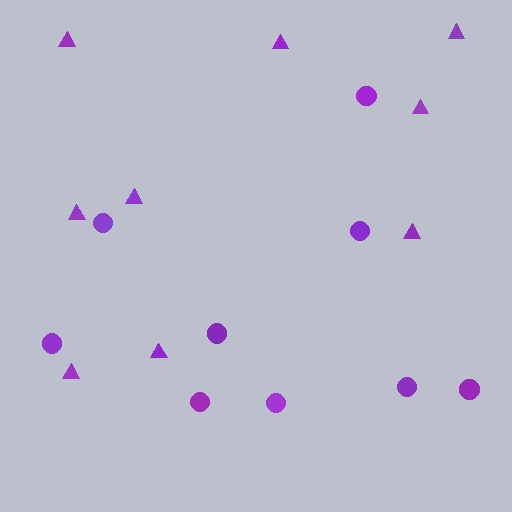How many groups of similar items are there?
There are 2 groups: one group of triangles (9) and one group of circles (9).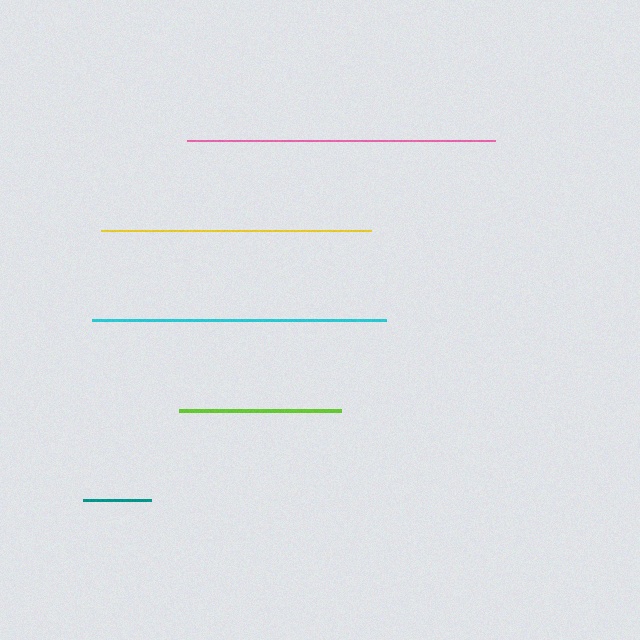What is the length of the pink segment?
The pink segment is approximately 308 pixels long.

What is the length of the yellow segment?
The yellow segment is approximately 270 pixels long.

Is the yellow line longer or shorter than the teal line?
The yellow line is longer than the teal line.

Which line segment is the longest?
The pink line is the longest at approximately 308 pixels.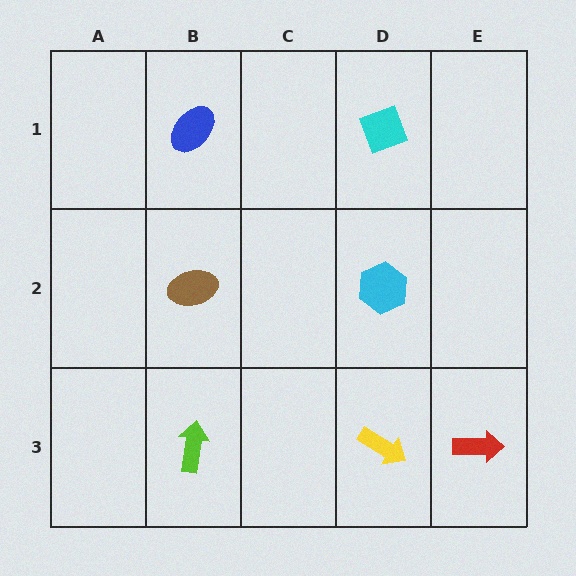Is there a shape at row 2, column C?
No, that cell is empty.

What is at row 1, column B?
A blue ellipse.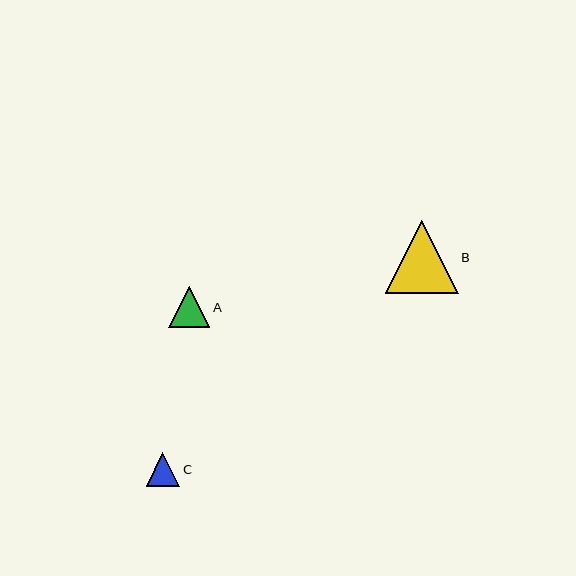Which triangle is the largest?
Triangle B is the largest with a size of approximately 73 pixels.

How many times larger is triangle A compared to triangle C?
Triangle A is approximately 1.2 times the size of triangle C.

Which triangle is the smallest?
Triangle C is the smallest with a size of approximately 34 pixels.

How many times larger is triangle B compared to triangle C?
Triangle B is approximately 2.2 times the size of triangle C.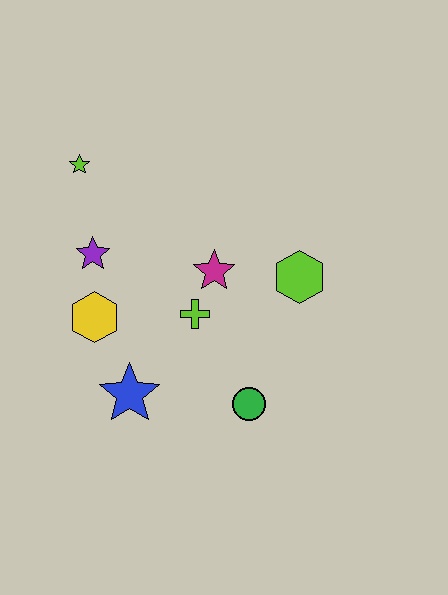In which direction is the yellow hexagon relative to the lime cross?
The yellow hexagon is to the left of the lime cross.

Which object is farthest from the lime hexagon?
The lime star is farthest from the lime hexagon.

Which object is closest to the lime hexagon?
The magenta star is closest to the lime hexagon.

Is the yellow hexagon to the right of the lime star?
Yes